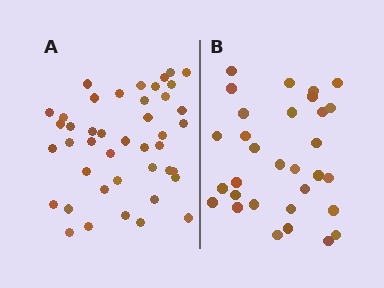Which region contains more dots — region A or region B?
Region A (the left region) has more dots.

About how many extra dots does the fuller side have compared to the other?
Region A has roughly 12 or so more dots than region B.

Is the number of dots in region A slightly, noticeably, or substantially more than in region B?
Region A has noticeably more, but not dramatically so. The ratio is roughly 1.4 to 1.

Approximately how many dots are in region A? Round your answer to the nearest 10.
About 40 dots. (The exact count is 43, which rounds to 40.)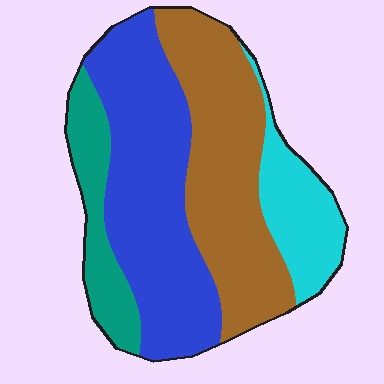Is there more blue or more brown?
Blue.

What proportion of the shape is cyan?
Cyan covers 14% of the shape.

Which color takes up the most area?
Blue, at roughly 40%.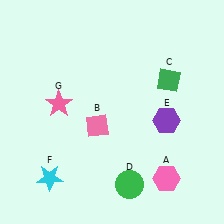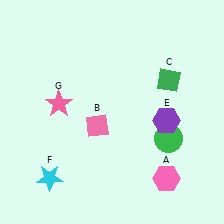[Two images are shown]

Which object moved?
The green circle (D) moved up.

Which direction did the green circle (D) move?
The green circle (D) moved up.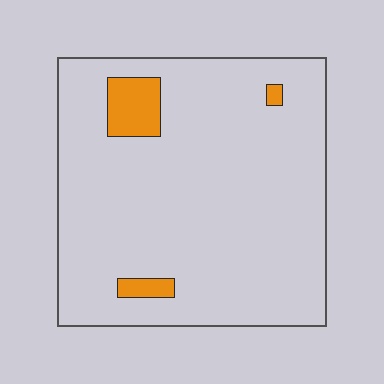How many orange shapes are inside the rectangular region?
3.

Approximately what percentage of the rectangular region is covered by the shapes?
Approximately 5%.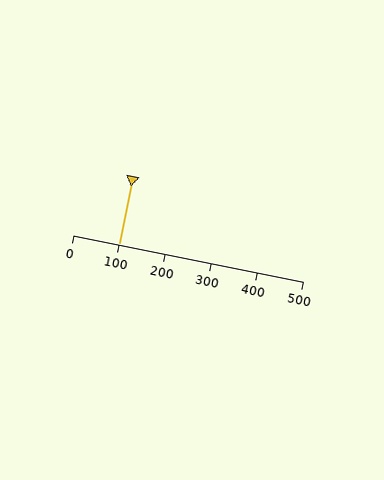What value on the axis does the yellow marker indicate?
The marker indicates approximately 100.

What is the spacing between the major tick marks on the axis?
The major ticks are spaced 100 apart.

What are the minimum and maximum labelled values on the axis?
The axis runs from 0 to 500.